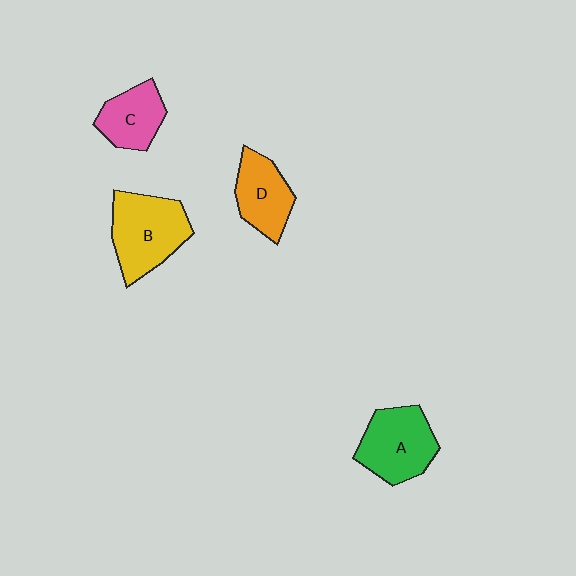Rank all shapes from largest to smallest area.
From largest to smallest: B (yellow), A (green), D (orange), C (pink).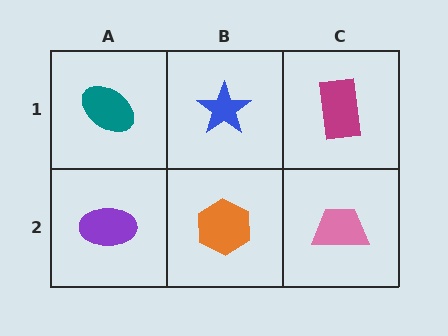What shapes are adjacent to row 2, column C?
A magenta rectangle (row 1, column C), an orange hexagon (row 2, column B).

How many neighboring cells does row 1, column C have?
2.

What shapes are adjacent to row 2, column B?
A blue star (row 1, column B), a purple ellipse (row 2, column A), a pink trapezoid (row 2, column C).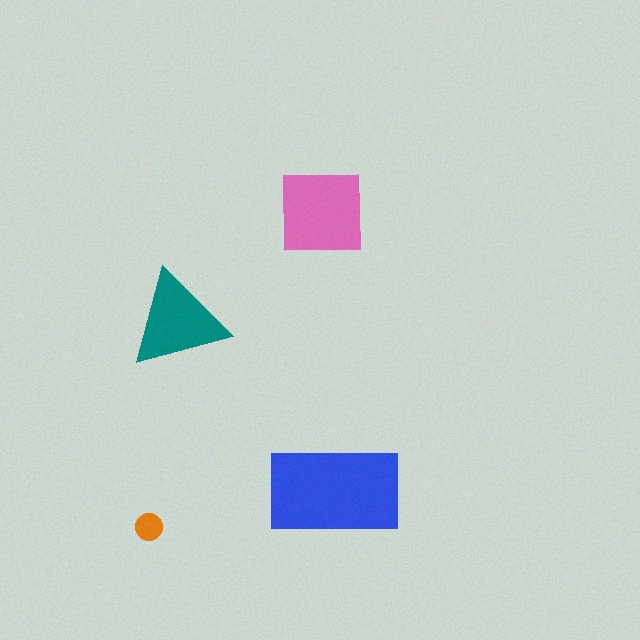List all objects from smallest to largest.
The orange circle, the teal triangle, the pink square, the blue rectangle.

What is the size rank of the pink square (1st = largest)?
2nd.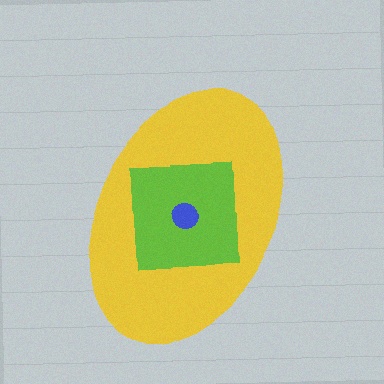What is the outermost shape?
The yellow ellipse.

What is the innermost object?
The blue circle.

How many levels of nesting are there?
3.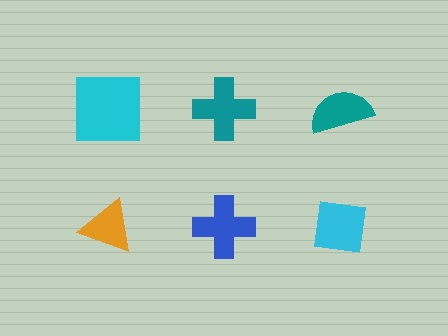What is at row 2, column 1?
An orange triangle.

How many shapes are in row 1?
3 shapes.